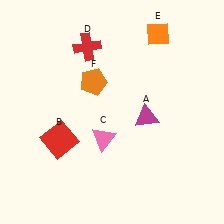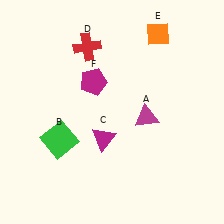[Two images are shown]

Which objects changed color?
B changed from red to green. C changed from pink to magenta. F changed from orange to magenta.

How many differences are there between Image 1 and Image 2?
There are 3 differences between the two images.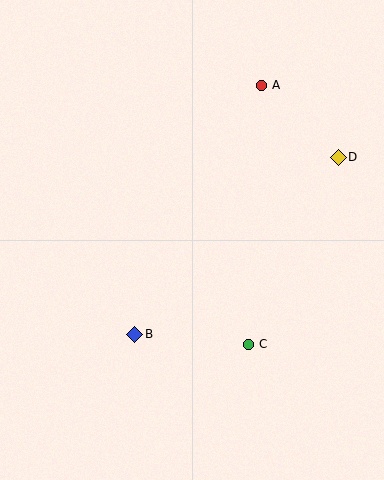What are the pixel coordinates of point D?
Point D is at (338, 157).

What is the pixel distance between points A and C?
The distance between A and C is 260 pixels.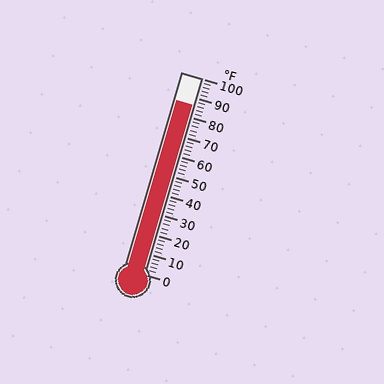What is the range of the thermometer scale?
The thermometer scale ranges from 0°F to 100°F.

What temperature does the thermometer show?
The thermometer shows approximately 86°F.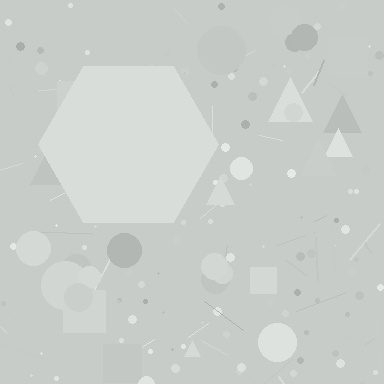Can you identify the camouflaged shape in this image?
The camouflaged shape is a hexagon.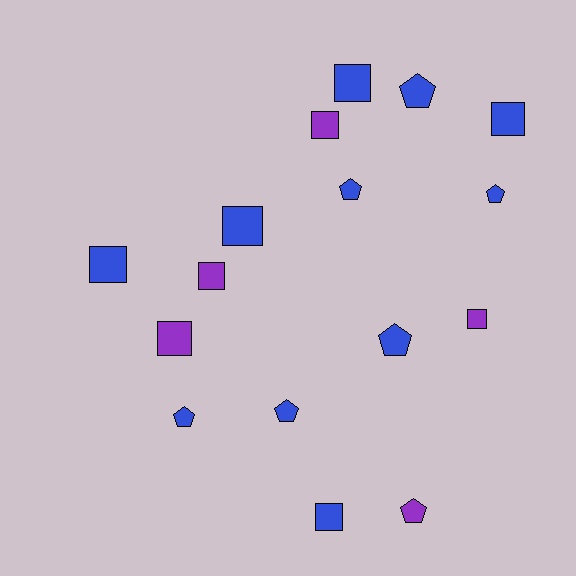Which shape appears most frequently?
Square, with 9 objects.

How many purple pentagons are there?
There is 1 purple pentagon.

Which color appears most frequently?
Blue, with 11 objects.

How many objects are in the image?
There are 16 objects.